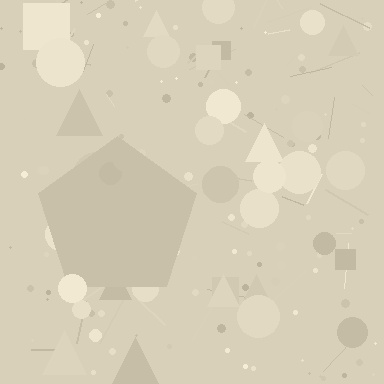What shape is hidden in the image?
A pentagon is hidden in the image.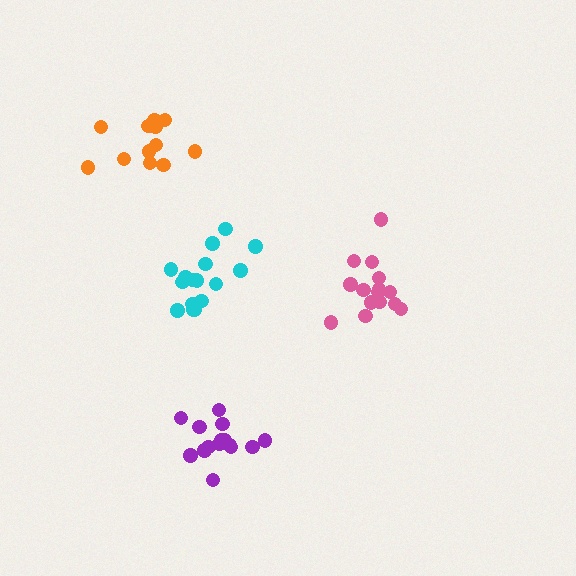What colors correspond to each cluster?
The clusters are colored: purple, cyan, pink, orange.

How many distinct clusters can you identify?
There are 4 distinct clusters.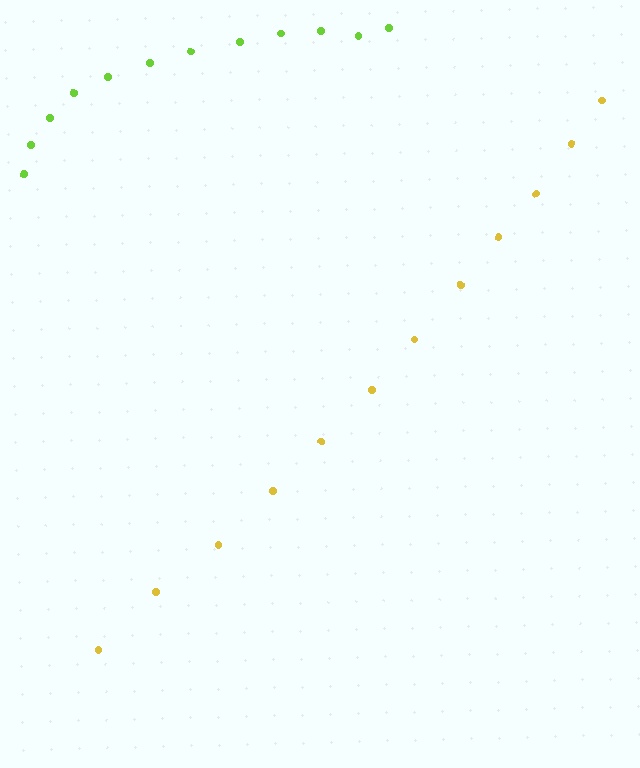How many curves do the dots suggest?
There are 2 distinct paths.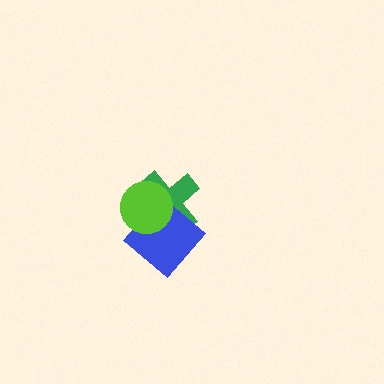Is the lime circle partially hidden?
No, no other shape covers it.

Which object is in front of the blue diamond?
The lime circle is in front of the blue diamond.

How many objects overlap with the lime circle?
2 objects overlap with the lime circle.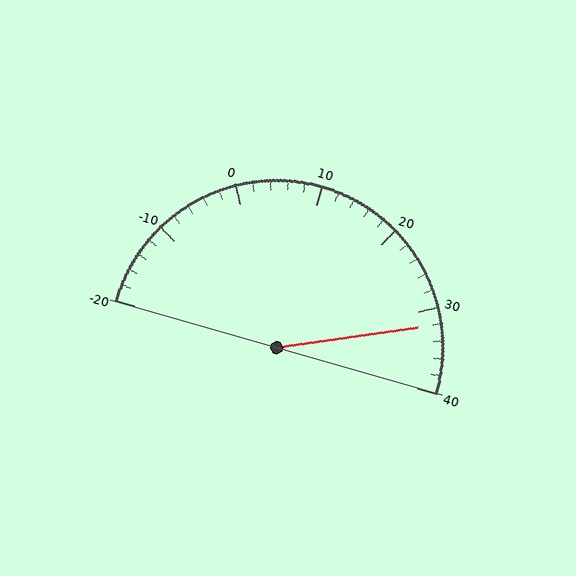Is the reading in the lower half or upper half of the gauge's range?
The reading is in the upper half of the range (-20 to 40).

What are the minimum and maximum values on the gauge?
The gauge ranges from -20 to 40.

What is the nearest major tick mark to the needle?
The nearest major tick mark is 30.